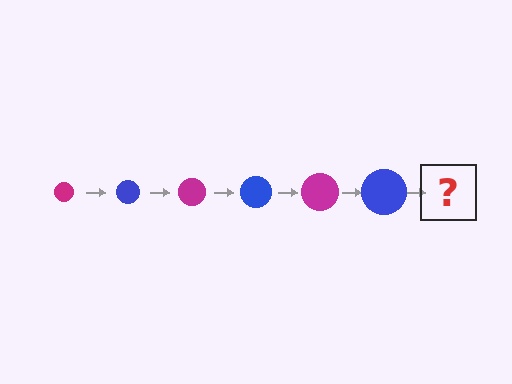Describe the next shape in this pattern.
It should be a magenta circle, larger than the previous one.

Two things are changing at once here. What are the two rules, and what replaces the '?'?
The two rules are that the circle grows larger each step and the color cycles through magenta and blue. The '?' should be a magenta circle, larger than the previous one.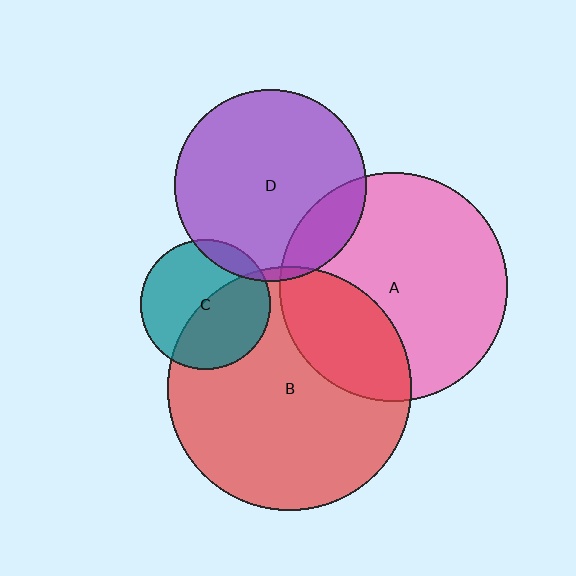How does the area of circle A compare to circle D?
Approximately 1.4 times.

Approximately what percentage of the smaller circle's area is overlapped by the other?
Approximately 45%.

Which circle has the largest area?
Circle B (red).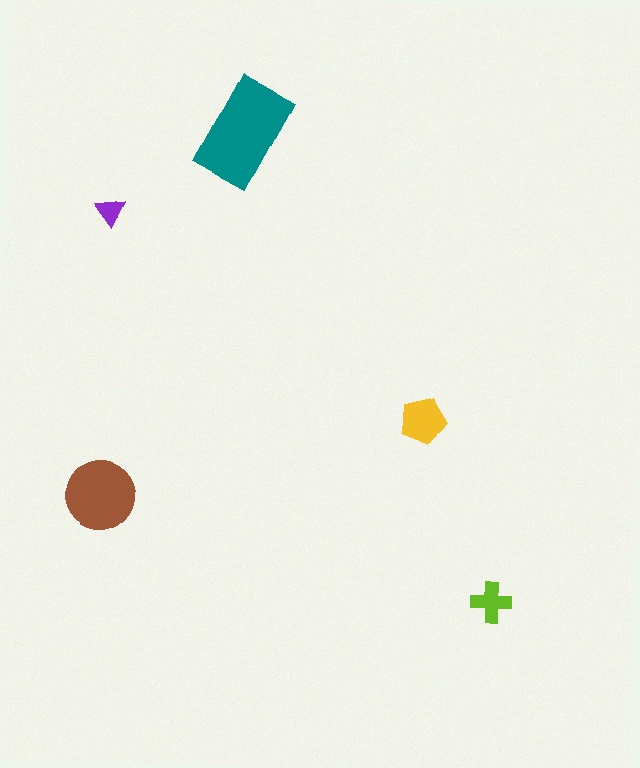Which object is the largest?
The teal rectangle.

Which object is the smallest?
The purple triangle.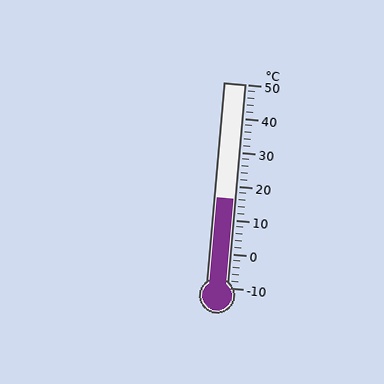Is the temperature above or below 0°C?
The temperature is above 0°C.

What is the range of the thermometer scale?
The thermometer scale ranges from -10°C to 50°C.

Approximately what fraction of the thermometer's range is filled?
The thermometer is filled to approximately 45% of its range.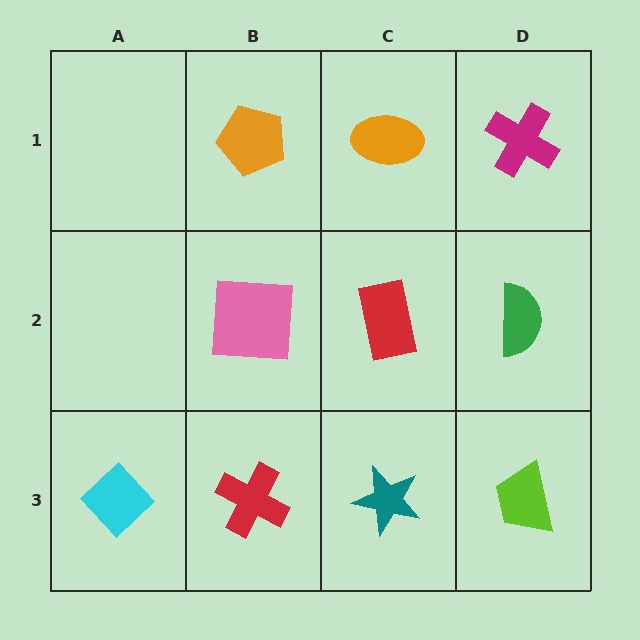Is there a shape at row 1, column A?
No, that cell is empty.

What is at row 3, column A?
A cyan diamond.